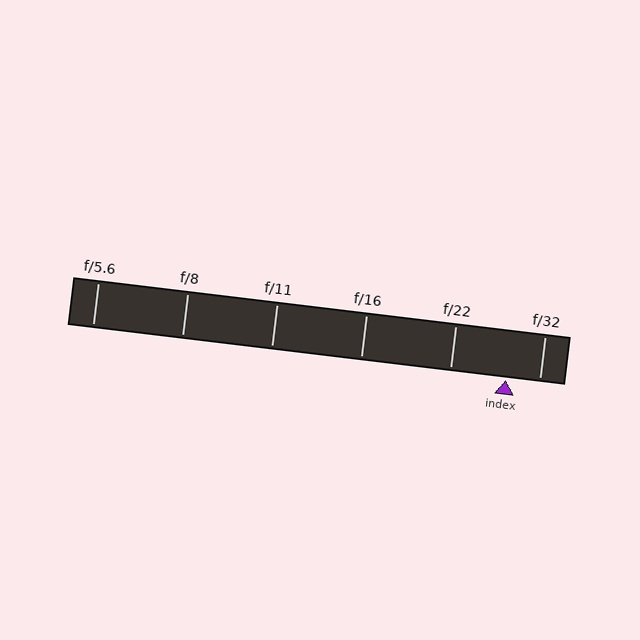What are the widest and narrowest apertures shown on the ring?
The widest aperture shown is f/5.6 and the narrowest is f/32.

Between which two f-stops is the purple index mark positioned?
The index mark is between f/22 and f/32.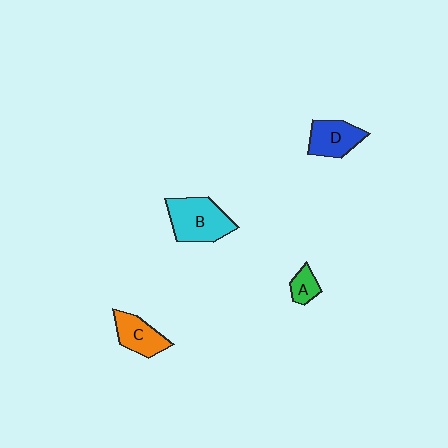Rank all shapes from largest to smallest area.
From largest to smallest: B (cyan), D (blue), C (orange), A (green).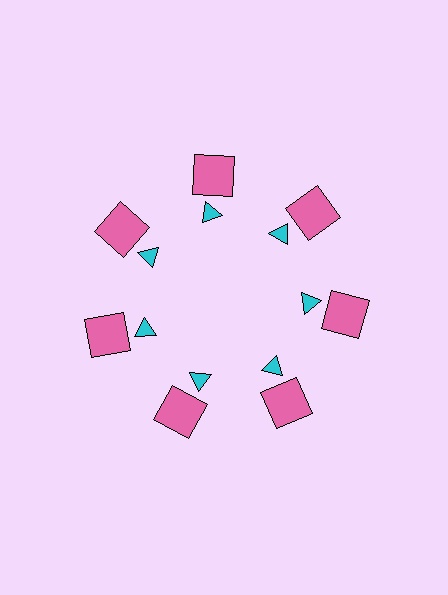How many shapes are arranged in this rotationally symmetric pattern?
There are 14 shapes, arranged in 7 groups of 2.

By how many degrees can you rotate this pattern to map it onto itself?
The pattern maps onto itself every 51 degrees of rotation.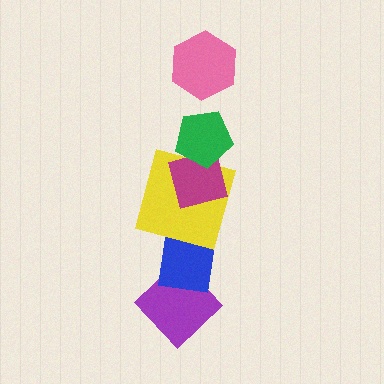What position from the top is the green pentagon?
The green pentagon is 2nd from the top.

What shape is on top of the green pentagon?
The pink hexagon is on top of the green pentagon.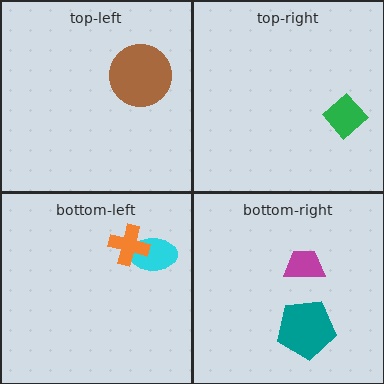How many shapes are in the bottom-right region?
2.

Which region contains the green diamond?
The top-right region.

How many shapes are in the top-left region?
1.